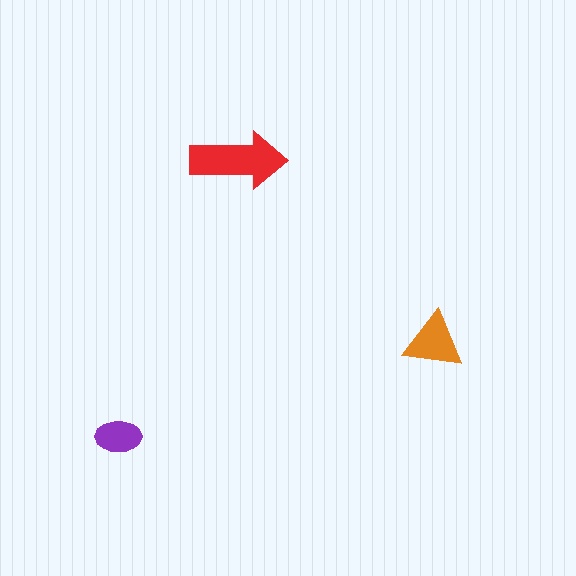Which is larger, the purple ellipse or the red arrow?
The red arrow.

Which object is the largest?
The red arrow.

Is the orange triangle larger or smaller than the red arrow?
Smaller.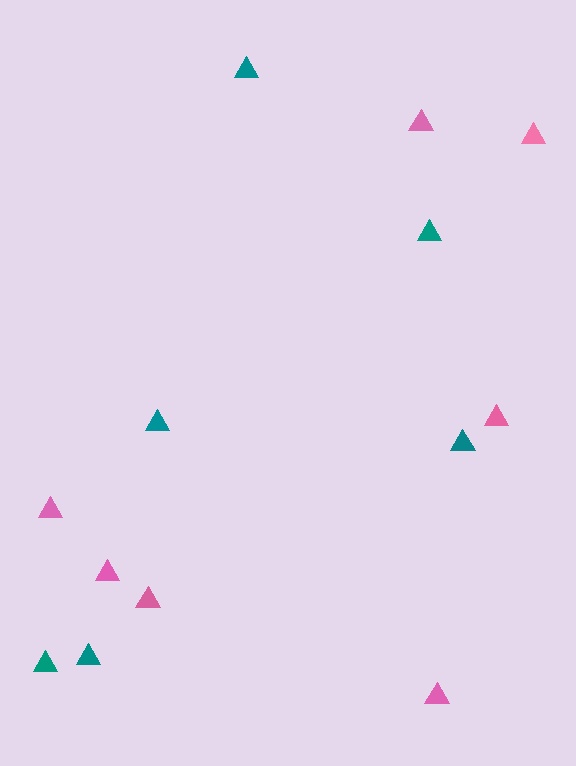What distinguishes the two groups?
There are 2 groups: one group of teal triangles (6) and one group of pink triangles (7).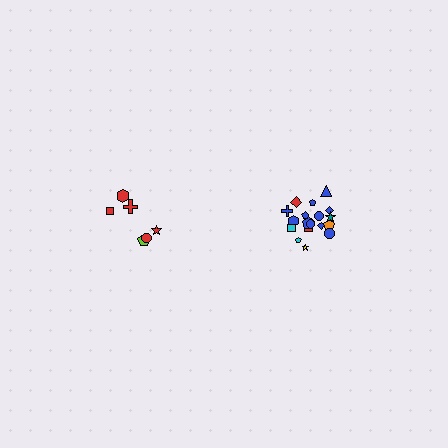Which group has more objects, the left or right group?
The right group.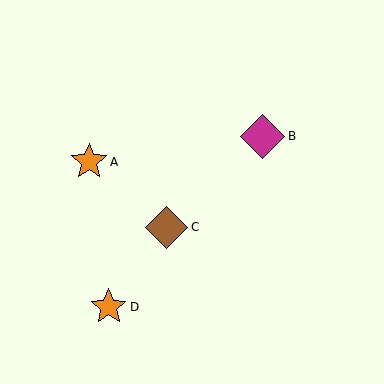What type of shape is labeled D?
Shape D is an orange star.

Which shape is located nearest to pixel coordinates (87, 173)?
The orange star (labeled A) at (89, 162) is nearest to that location.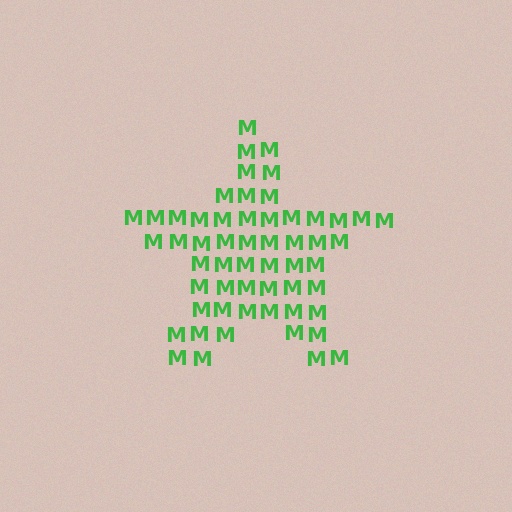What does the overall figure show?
The overall figure shows a star.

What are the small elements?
The small elements are letter M's.